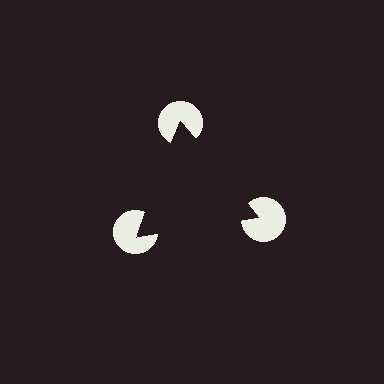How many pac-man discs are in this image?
There are 3 — one at each vertex of the illusory triangle.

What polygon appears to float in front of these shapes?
An illusory triangle — its edges are inferred from the aligned wedge cuts in the pac-man discs, not physically drawn.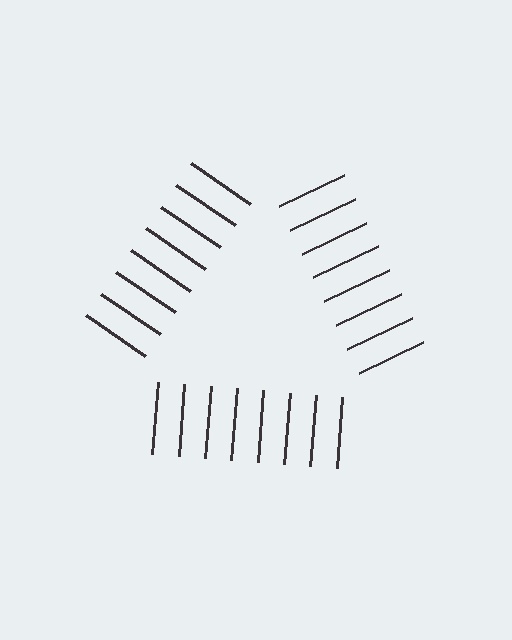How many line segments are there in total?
24 — 8 along each of the 3 edges.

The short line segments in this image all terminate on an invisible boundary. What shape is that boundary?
An illusory triangle — the line segments terminate on its edges but no continuous stroke is drawn.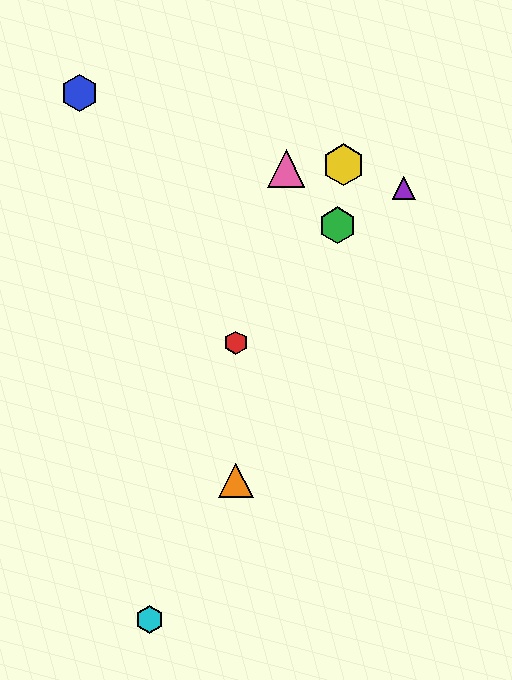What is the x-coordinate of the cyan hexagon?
The cyan hexagon is at x≈150.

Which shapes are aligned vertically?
The red hexagon, the orange triangle are aligned vertically.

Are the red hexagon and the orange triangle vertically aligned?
Yes, both are at x≈236.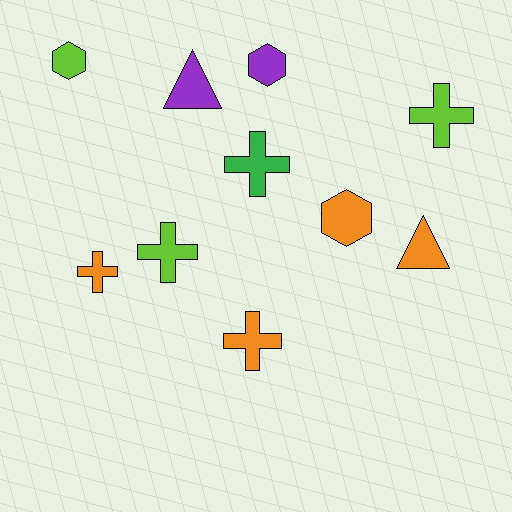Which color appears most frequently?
Orange, with 4 objects.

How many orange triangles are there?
There is 1 orange triangle.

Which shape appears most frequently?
Cross, with 5 objects.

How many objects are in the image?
There are 10 objects.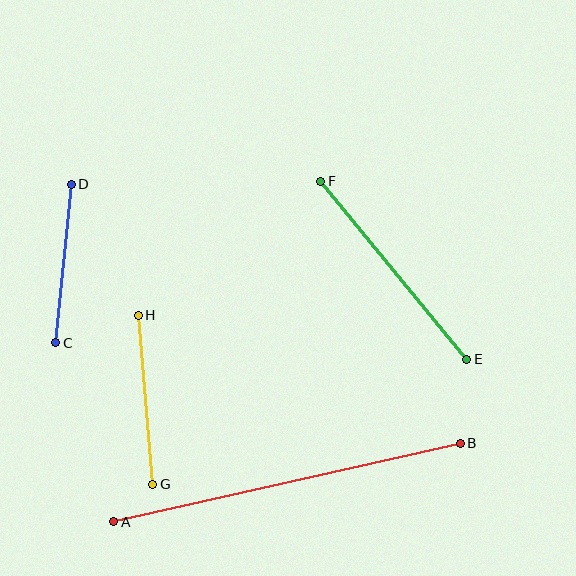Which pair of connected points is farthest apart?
Points A and B are farthest apart.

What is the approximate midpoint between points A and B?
The midpoint is at approximately (287, 482) pixels.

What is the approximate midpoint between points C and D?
The midpoint is at approximately (63, 264) pixels.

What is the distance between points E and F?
The distance is approximately 230 pixels.